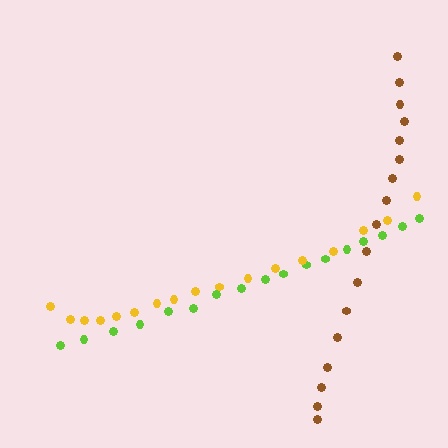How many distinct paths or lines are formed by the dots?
There are 3 distinct paths.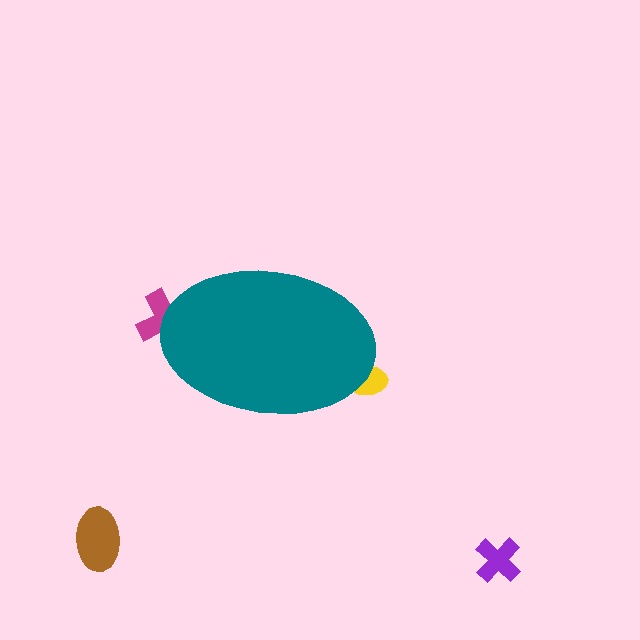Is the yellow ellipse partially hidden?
Yes, the yellow ellipse is partially hidden behind the teal ellipse.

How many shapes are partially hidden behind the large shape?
2 shapes are partially hidden.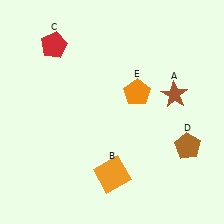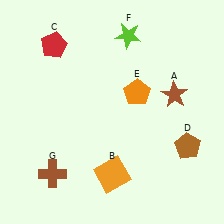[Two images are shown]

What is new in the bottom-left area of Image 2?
A brown cross (G) was added in the bottom-left area of Image 2.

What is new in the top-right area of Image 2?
A lime star (F) was added in the top-right area of Image 2.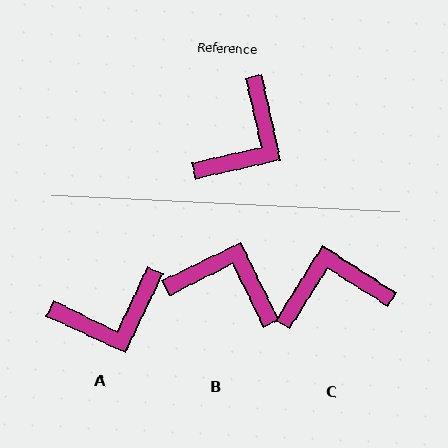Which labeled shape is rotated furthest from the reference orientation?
C, about 135 degrees away.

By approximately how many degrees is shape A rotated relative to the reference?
Approximately 38 degrees clockwise.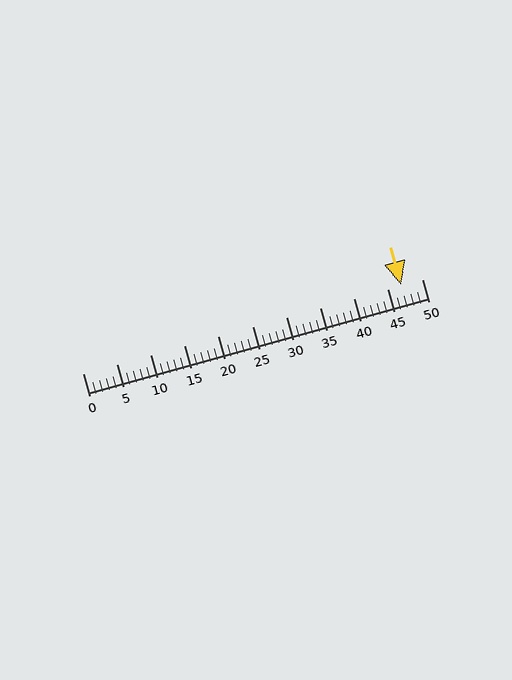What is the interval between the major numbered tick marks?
The major tick marks are spaced 5 units apart.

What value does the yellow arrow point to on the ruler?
The yellow arrow points to approximately 47.